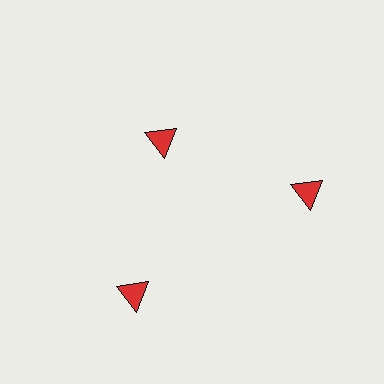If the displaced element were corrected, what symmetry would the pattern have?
It would have 3-fold rotational symmetry — the pattern would map onto itself every 120 degrees.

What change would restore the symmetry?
The symmetry would be restored by moving it outward, back onto the ring so that all 3 triangles sit at equal angles and equal distance from the center.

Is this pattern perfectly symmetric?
No. The 3 red triangles are arranged in a ring, but one element near the 11 o'clock position is pulled inward toward the center, breaking the 3-fold rotational symmetry.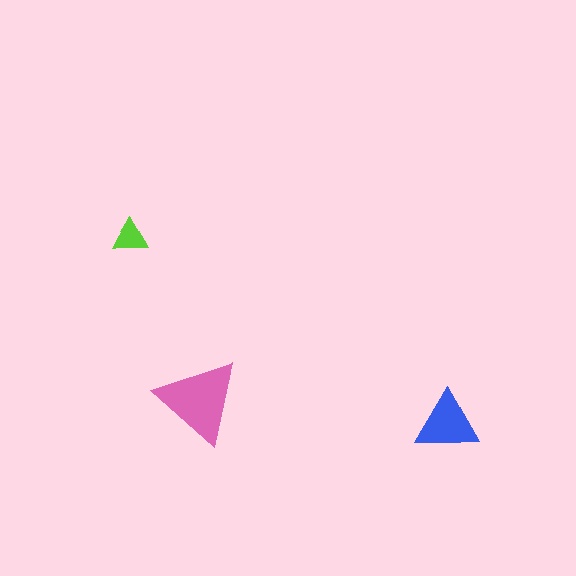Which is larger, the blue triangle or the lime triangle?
The blue one.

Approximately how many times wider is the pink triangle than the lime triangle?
About 2.5 times wider.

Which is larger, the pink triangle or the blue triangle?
The pink one.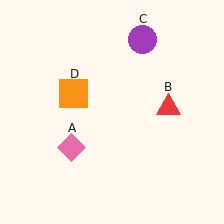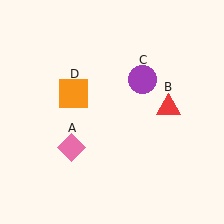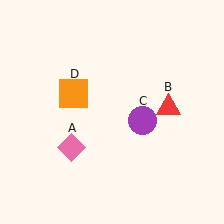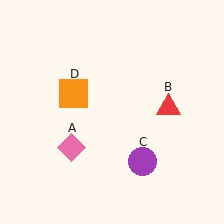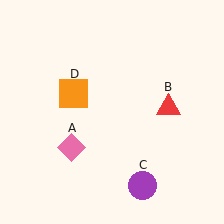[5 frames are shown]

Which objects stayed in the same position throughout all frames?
Pink diamond (object A) and red triangle (object B) and orange square (object D) remained stationary.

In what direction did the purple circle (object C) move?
The purple circle (object C) moved down.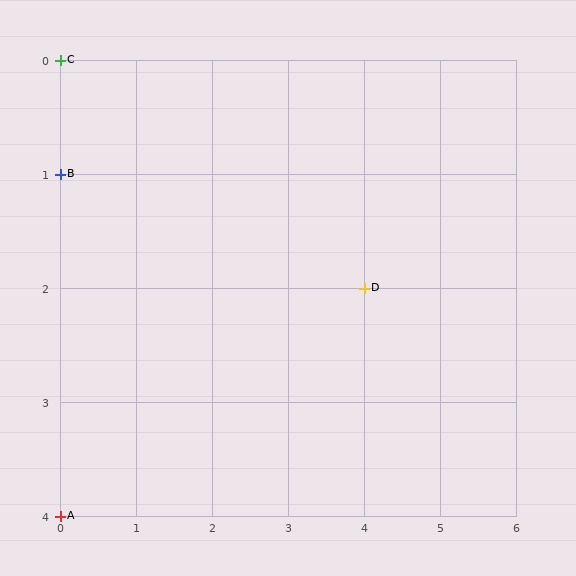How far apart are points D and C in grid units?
Points D and C are 4 columns and 2 rows apart (about 4.5 grid units diagonally).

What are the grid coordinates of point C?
Point C is at grid coordinates (0, 0).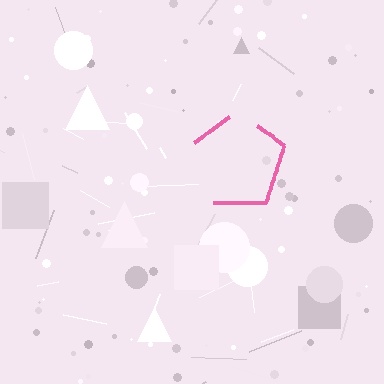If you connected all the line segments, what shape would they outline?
They would outline a pentagon.